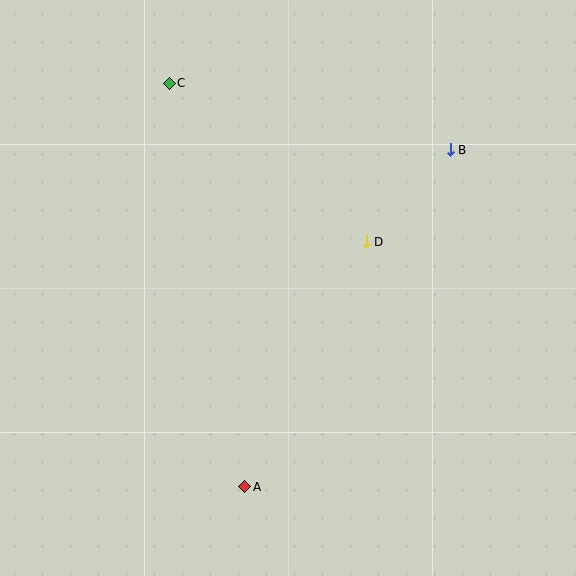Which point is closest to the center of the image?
Point D at (366, 242) is closest to the center.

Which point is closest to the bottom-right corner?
Point A is closest to the bottom-right corner.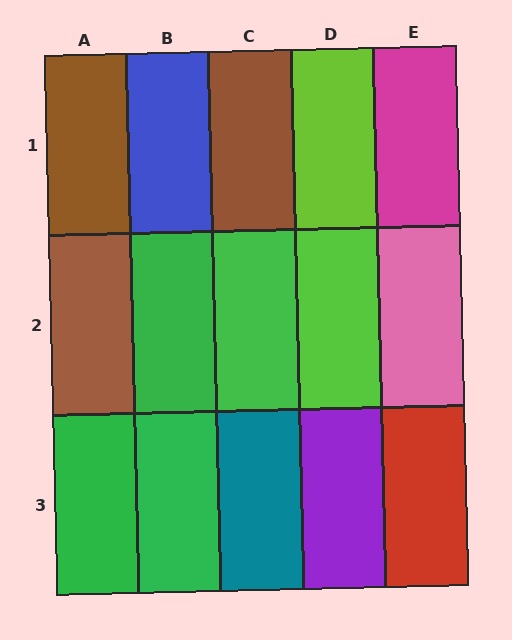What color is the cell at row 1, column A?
Brown.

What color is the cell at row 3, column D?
Purple.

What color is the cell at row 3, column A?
Green.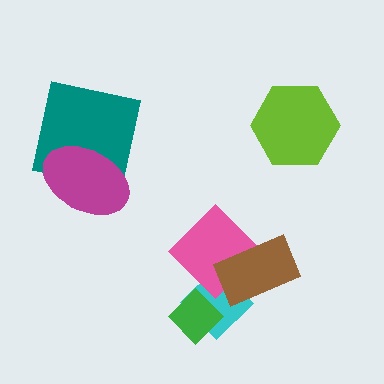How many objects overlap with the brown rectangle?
2 objects overlap with the brown rectangle.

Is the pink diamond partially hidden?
Yes, it is partially covered by another shape.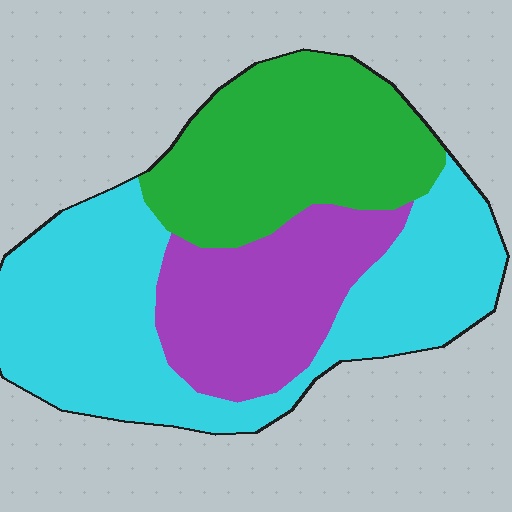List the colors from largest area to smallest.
From largest to smallest: cyan, green, purple.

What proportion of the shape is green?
Green covers roughly 30% of the shape.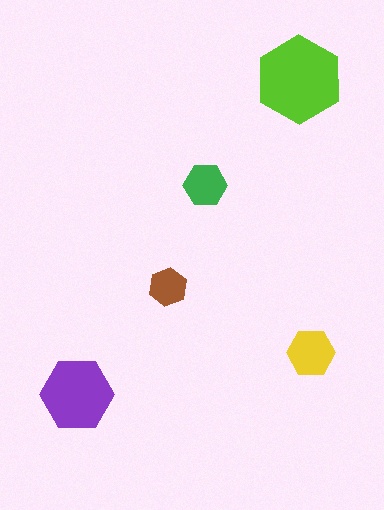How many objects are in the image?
There are 5 objects in the image.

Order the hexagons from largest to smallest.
the lime one, the purple one, the yellow one, the green one, the brown one.